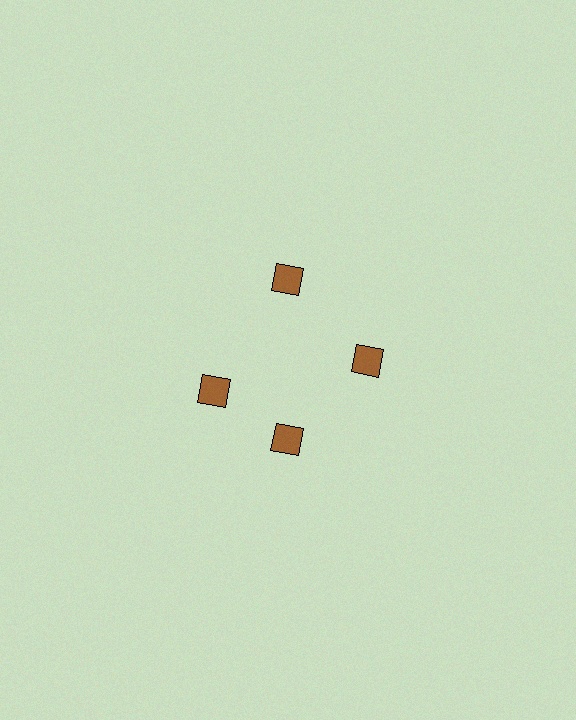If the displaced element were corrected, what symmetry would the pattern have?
It would have 4-fold rotational symmetry — the pattern would map onto itself every 90 degrees.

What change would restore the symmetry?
The symmetry would be restored by rotating it back into even spacing with its neighbors so that all 4 squares sit at equal angles and equal distance from the center.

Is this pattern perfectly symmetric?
No. The 4 brown squares are arranged in a ring, but one element near the 9 o'clock position is rotated out of alignment along the ring, breaking the 4-fold rotational symmetry.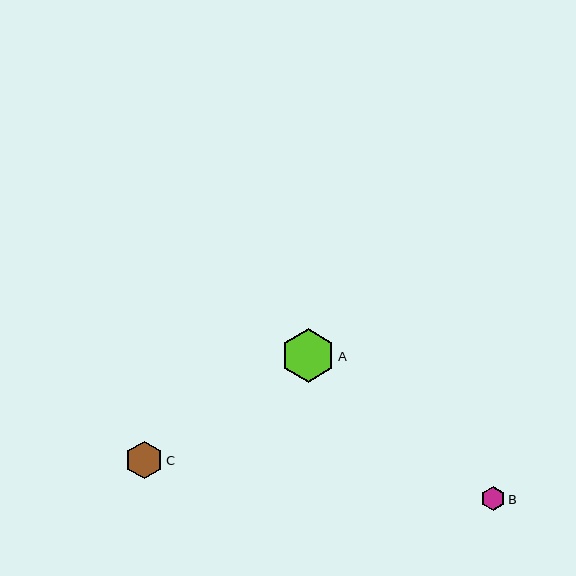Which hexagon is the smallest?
Hexagon B is the smallest with a size of approximately 25 pixels.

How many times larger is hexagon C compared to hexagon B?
Hexagon C is approximately 1.5 times the size of hexagon B.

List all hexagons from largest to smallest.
From largest to smallest: A, C, B.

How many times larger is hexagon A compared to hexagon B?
Hexagon A is approximately 2.2 times the size of hexagon B.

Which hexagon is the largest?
Hexagon A is the largest with a size of approximately 54 pixels.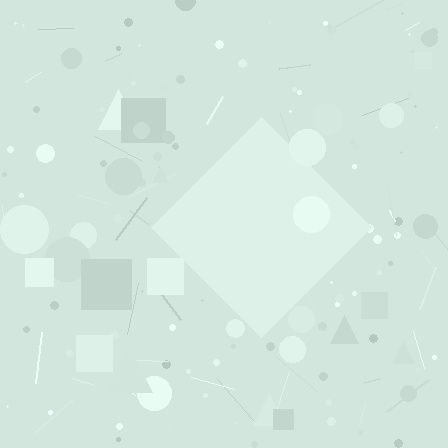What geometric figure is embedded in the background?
A diamond is embedded in the background.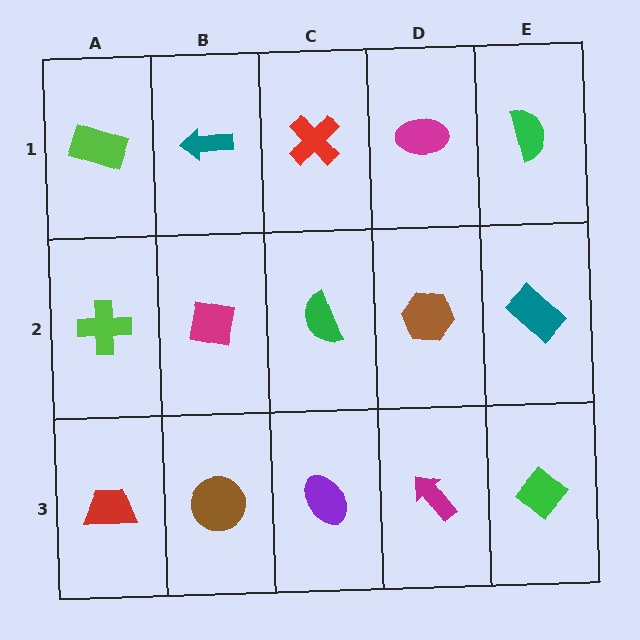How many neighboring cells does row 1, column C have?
3.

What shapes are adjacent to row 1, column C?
A green semicircle (row 2, column C), a teal arrow (row 1, column B), a magenta ellipse (row 1, column D).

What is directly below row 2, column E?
A green diamond.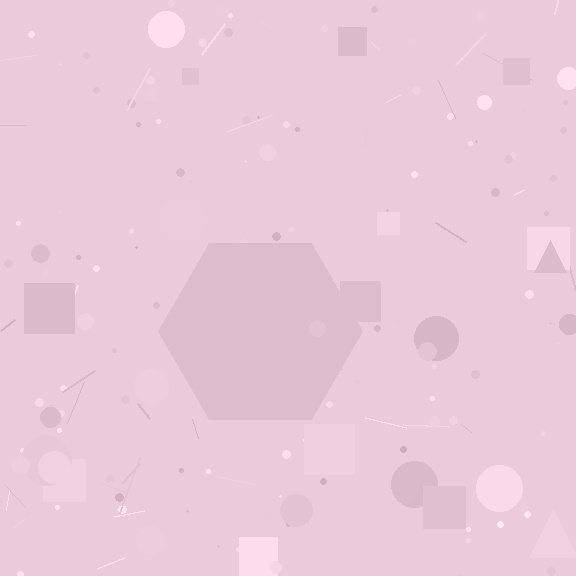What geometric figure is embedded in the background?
A hexagon is embedded in the background.